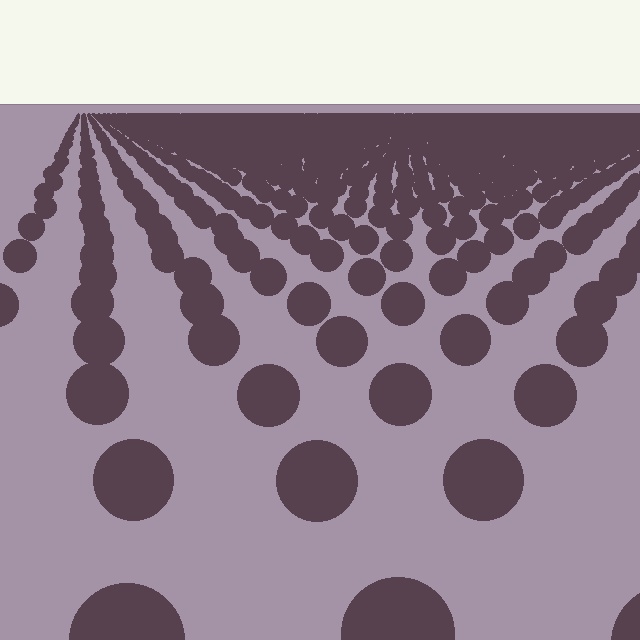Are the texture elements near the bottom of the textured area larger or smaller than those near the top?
Larger. Near the bottom, elements are closer to the viewer and appear at a bigger on-screen size.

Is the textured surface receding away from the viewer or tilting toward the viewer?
The surface is receding away from the viewer. Texture elements get smaller and denser toward the top.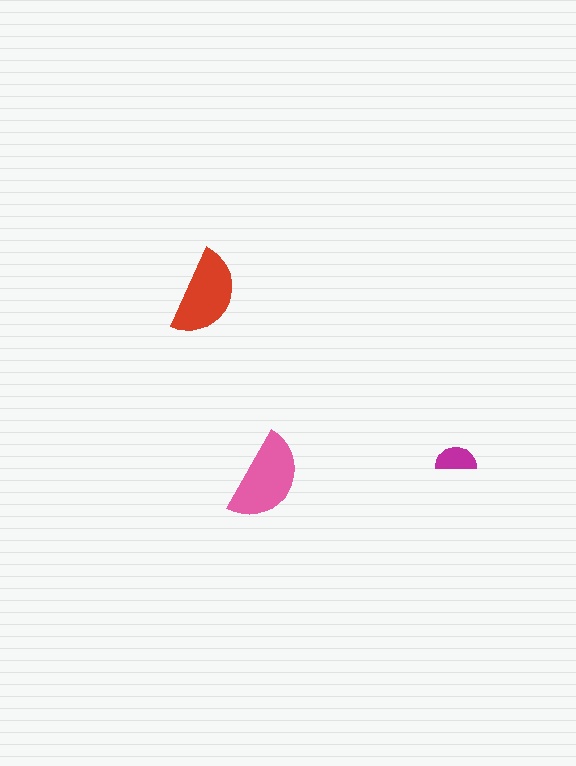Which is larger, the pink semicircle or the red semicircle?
The pink one.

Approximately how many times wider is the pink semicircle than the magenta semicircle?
About 2 times wider.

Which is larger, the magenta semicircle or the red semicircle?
The red one.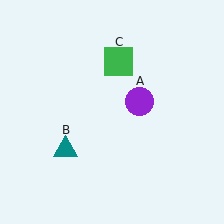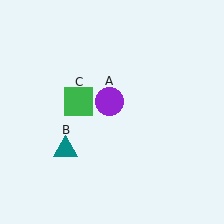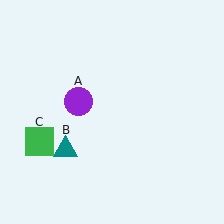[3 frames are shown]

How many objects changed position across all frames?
2 objects changed position: purple circle (object A), green square (object C).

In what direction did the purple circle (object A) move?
The purple circle (object A) moved left.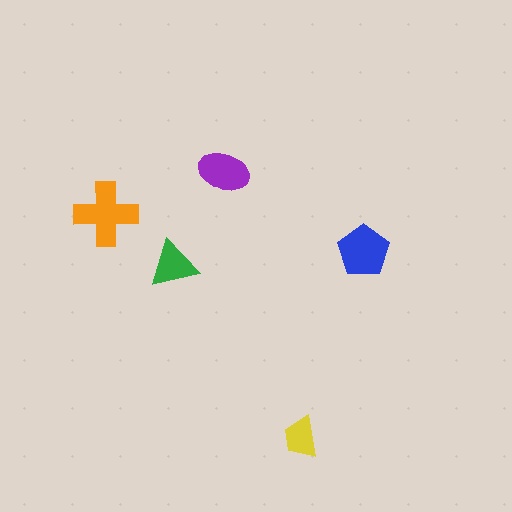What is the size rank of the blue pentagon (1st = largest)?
2nd.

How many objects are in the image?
There are 5 objects in the image.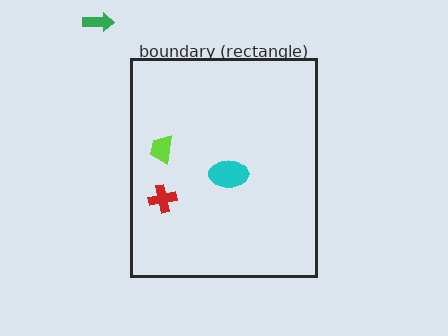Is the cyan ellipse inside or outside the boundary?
Inside.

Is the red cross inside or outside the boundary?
Inside.